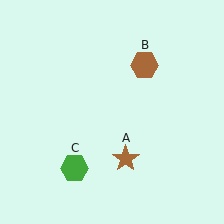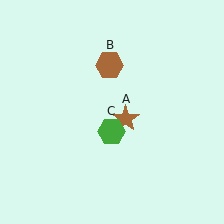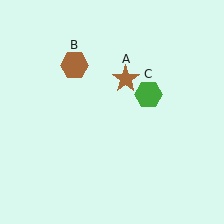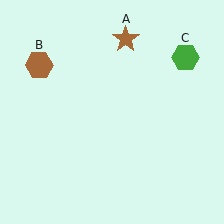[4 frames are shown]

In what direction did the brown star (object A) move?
The brown star (object A) moved up.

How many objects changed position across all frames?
3 objects changed position: brown star (object A), brown hexagon (object B), green hexagon (object C).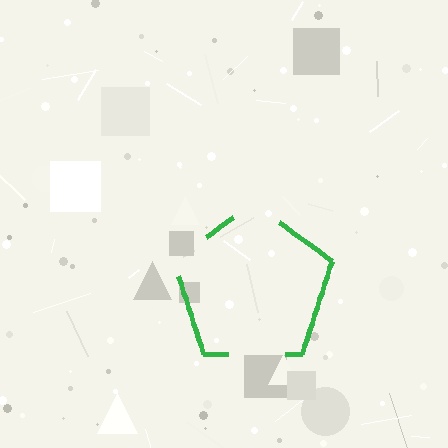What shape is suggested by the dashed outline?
The dashed outline suggests a pentagon.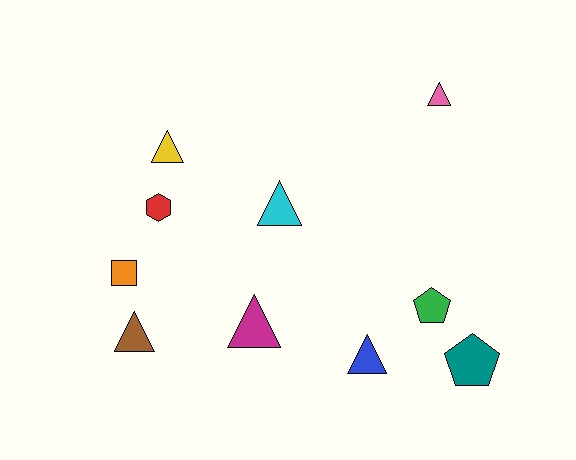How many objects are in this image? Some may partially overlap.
There are 10 objects.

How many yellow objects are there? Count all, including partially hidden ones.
There is 1 yellow object.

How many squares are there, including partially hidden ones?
There is 1 square.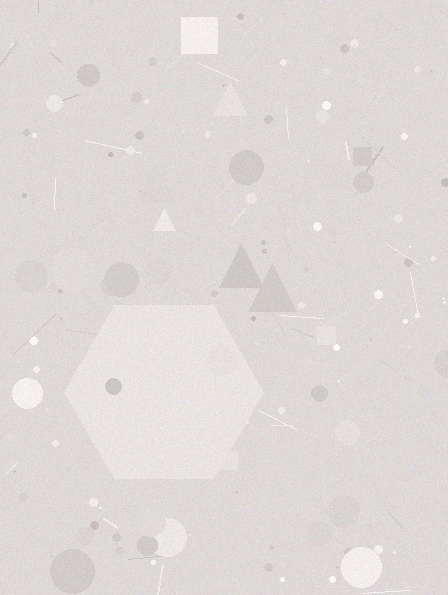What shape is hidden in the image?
A hexagon is hidden in the image.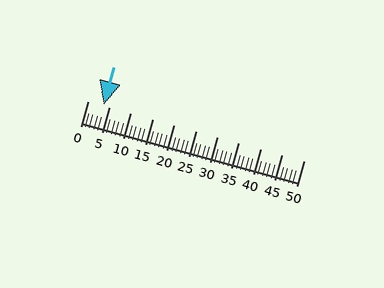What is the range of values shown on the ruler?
The ruler shows values from 0 to 50.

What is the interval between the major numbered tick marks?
The major tick marks are spaced 5 units apart.